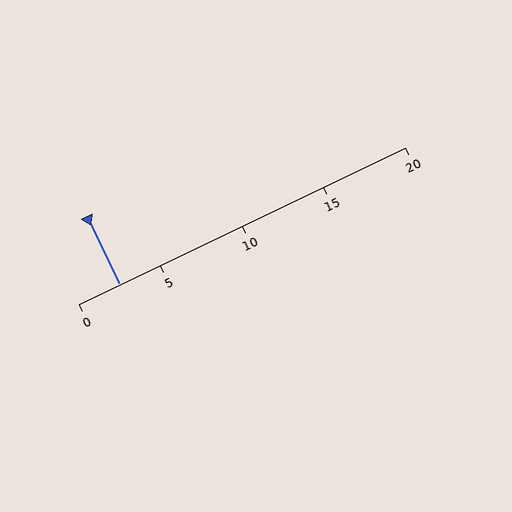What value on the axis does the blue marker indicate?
The marker indicates approximately 2.5.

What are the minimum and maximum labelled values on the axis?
The axis runs from 0 to 20.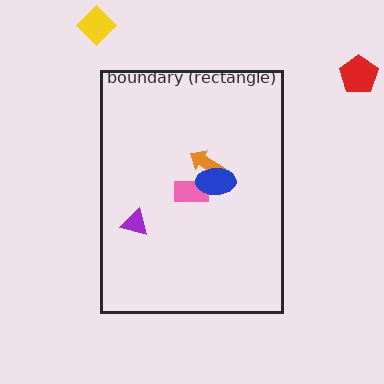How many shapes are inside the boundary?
4 inside, 2 outside.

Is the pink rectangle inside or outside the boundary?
Inside.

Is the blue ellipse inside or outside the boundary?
Inside.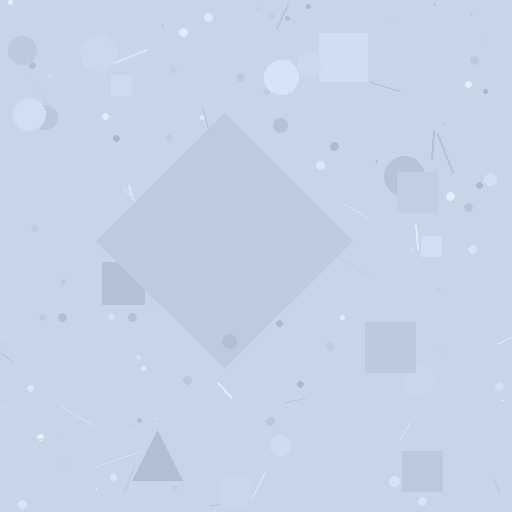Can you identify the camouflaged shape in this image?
The camouflaged shape is a diamond.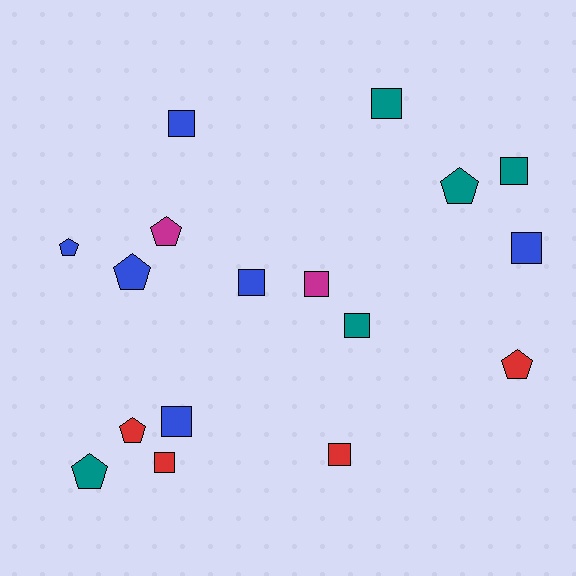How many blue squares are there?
There are 4 blue squares.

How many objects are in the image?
There are 17 objects.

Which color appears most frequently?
Blue, with 6 objects.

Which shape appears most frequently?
Square, with 10 objects.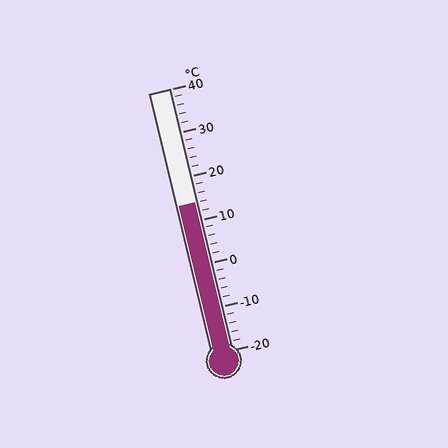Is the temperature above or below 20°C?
The temperature is below 20°C.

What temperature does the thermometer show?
The thermometer shows approximately 14°C.